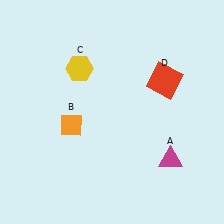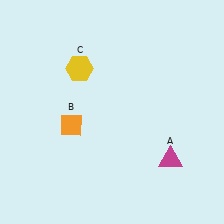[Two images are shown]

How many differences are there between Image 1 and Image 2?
There is 1 difference between the two images.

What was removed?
The red square (D) was removed in Image 2.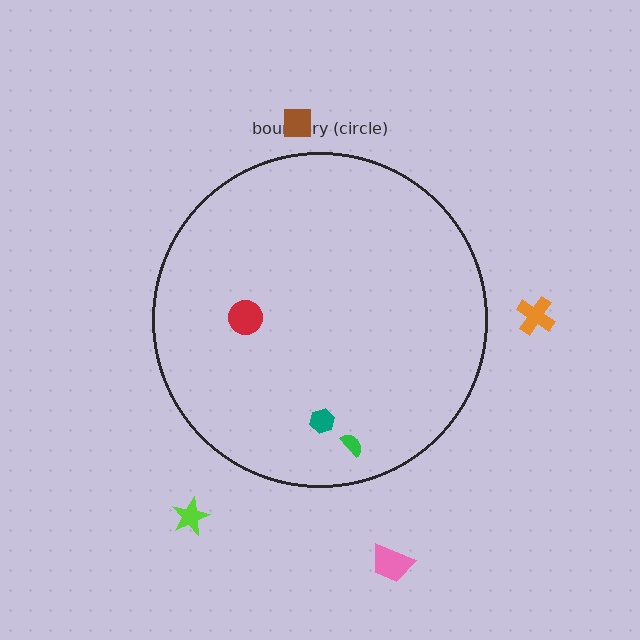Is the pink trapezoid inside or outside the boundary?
Outside.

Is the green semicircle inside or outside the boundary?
Inside.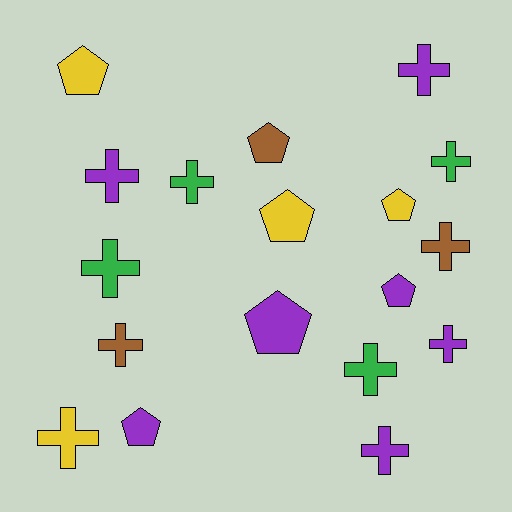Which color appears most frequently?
Purple, with 7 objects.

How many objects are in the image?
There are 18 objects.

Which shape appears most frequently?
Cross, with 11 objects.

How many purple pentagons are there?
There are 3 purple pentagons.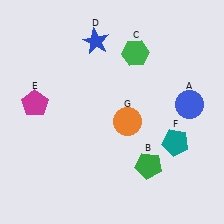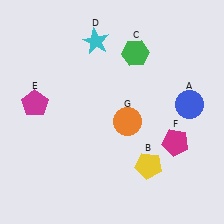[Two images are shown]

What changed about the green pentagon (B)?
In Image 1, B is green. In Image 2, it changed to yellow.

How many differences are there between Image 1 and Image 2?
There are 3 differences between the two images.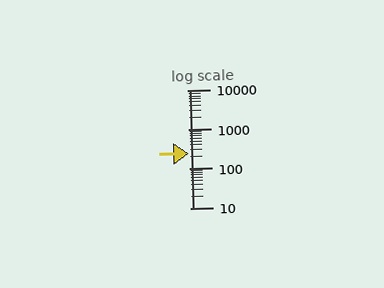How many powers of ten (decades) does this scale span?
The scale spans 3 decades, from 10 to 10000.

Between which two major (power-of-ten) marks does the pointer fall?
The pointer is between 100 and 1000.